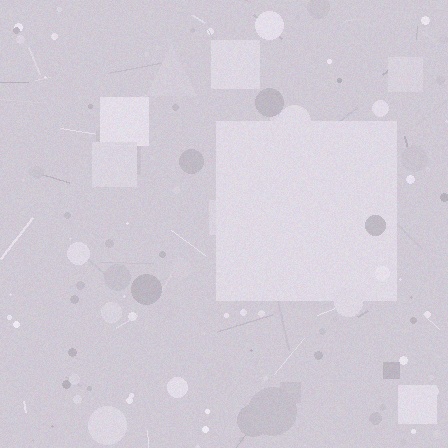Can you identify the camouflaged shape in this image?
The camouflaged shape is a square.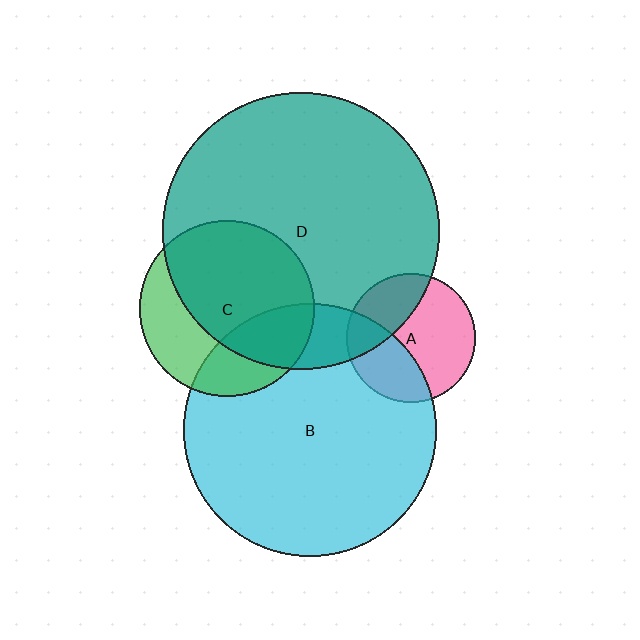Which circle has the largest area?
Circle D (teal).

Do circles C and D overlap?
Yes.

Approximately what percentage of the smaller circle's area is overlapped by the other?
Approximately 65%.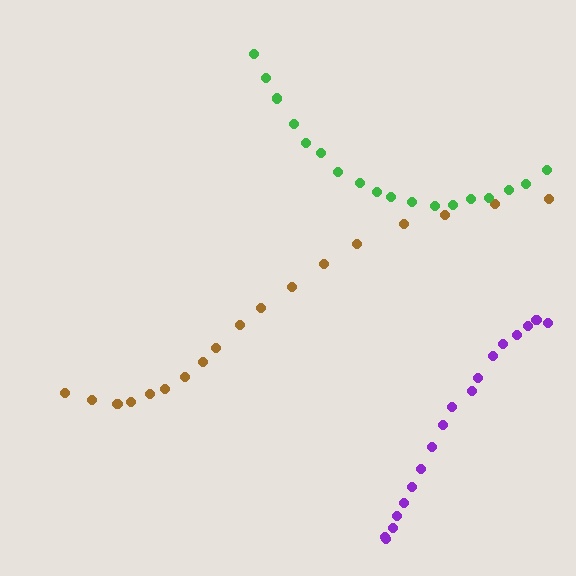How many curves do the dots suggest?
There are 3 distinct paths.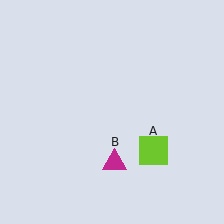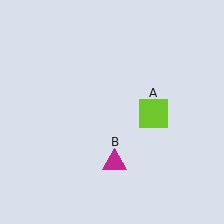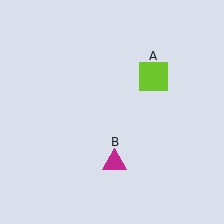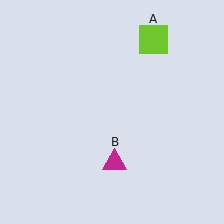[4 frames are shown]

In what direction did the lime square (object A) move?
The lime square (object A) moved up.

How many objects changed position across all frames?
1 object changed position: lime square (object A).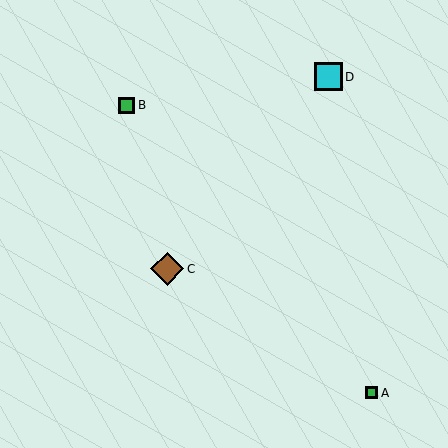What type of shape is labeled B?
Shape B is a green square.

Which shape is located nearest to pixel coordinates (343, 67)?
The cyan square (labeled D) at (328, 77) is nearest to that location.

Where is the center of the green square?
The center of the green square is at (126, 105).